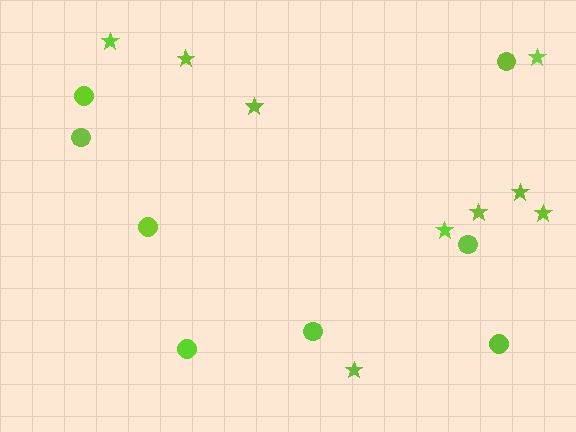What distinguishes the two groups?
There are 2 groups: one group of stars (9) and one group of circles (8).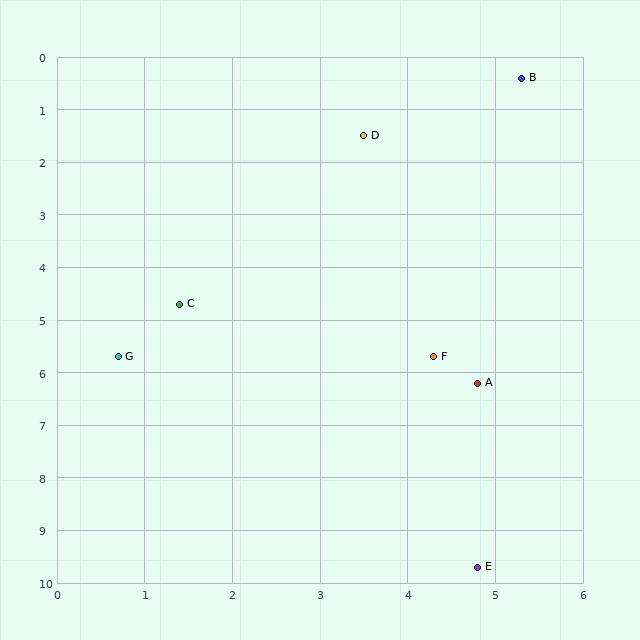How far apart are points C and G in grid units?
Points C and G are about 1.2 grid units apart.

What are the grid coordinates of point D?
Point D is at approximately (3.5, 1.5).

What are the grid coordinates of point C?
Point C is at approximately (1.4, 4.7).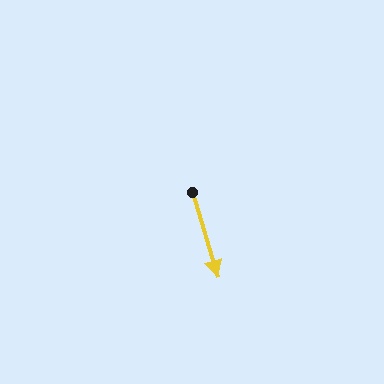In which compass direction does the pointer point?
South.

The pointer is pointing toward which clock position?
Roughly 5 o'clock.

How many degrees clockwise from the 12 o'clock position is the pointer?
Approximately 163 degrees.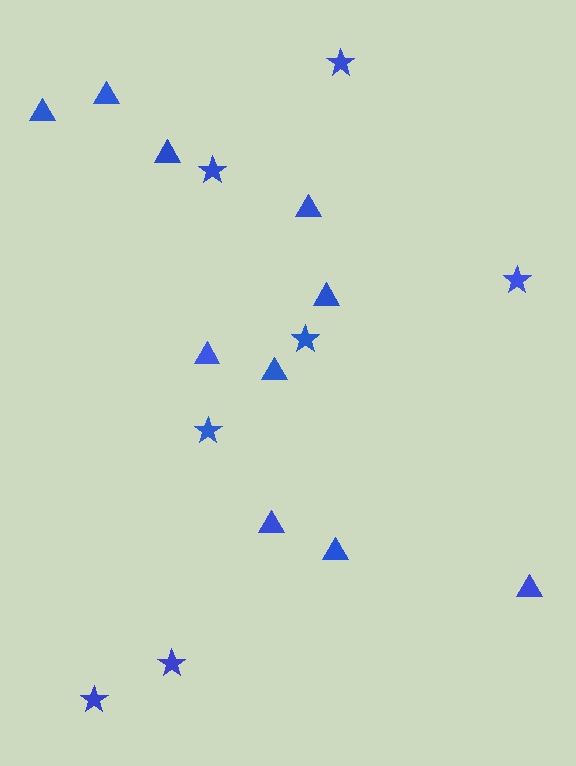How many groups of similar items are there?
There are 2 groups: one group of triangles (10) and one group of stars (7).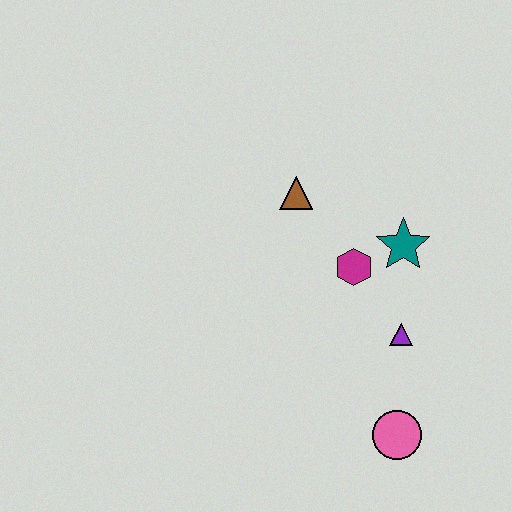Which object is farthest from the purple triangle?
The brown triangle is farthest from the purple triangle.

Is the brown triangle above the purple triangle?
Yes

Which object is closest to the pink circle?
The purple triangle is closest to the pink circle.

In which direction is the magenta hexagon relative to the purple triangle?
The magenta hexagon is above the purple triangle.